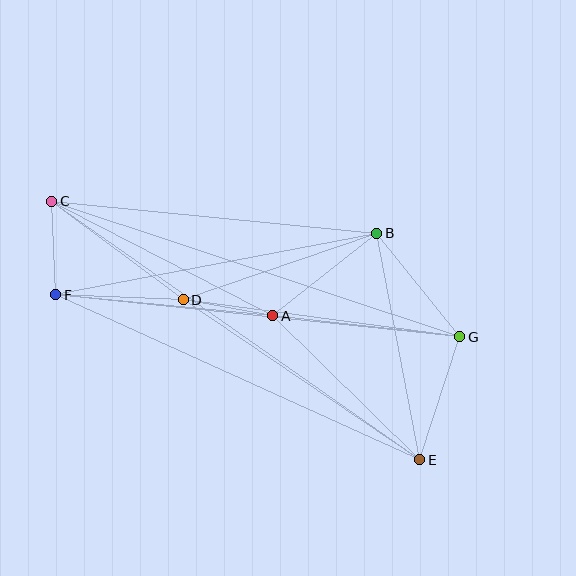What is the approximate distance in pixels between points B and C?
The distance between B and C is approximately 326 pixels.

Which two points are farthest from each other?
Points C and E are farthest from each other.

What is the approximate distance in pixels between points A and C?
The distance between A and C is approximately 249 pixels.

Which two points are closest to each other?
Points A and D are closest to each other.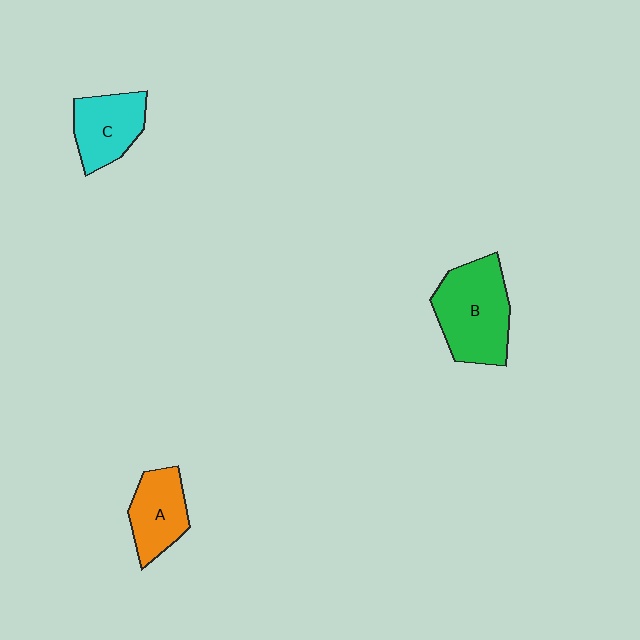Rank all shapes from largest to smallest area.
From largest to smallest: B (green), C (cyan), A (orange).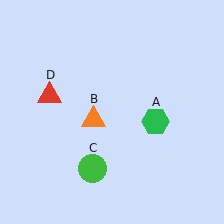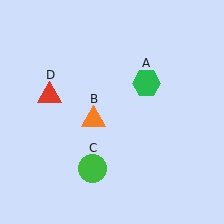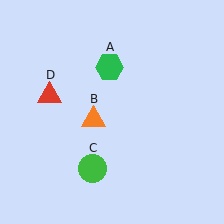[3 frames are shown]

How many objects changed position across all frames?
1 object changed position: green hexagon (object A).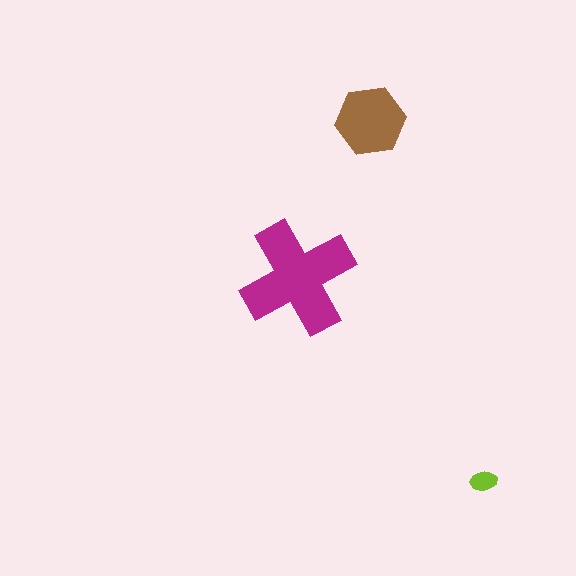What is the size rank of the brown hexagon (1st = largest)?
2nd.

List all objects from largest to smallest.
The magenta cross, the brown hexagon, the lime ellipse.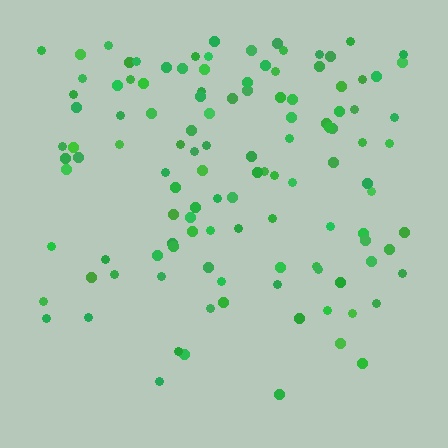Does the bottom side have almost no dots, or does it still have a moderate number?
Still a moderate number, just noticeably fewer than the top.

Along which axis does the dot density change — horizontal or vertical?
Vertical.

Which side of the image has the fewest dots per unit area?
The bottom.